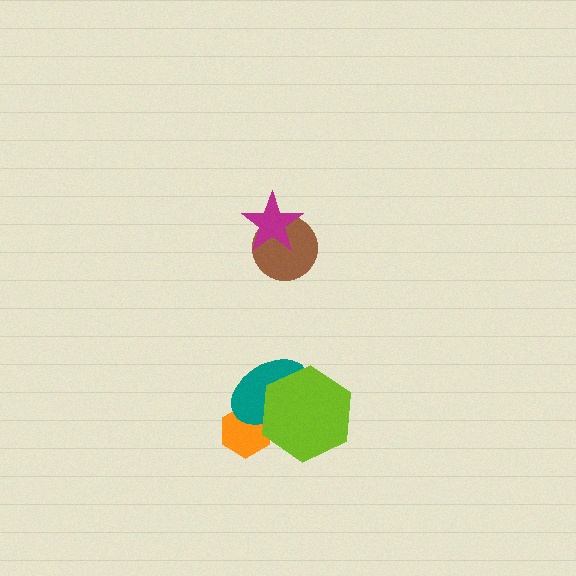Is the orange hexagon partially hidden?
Yes, it is partially covered by another shape.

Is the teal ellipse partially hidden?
Yes, it is partially covered by another shape.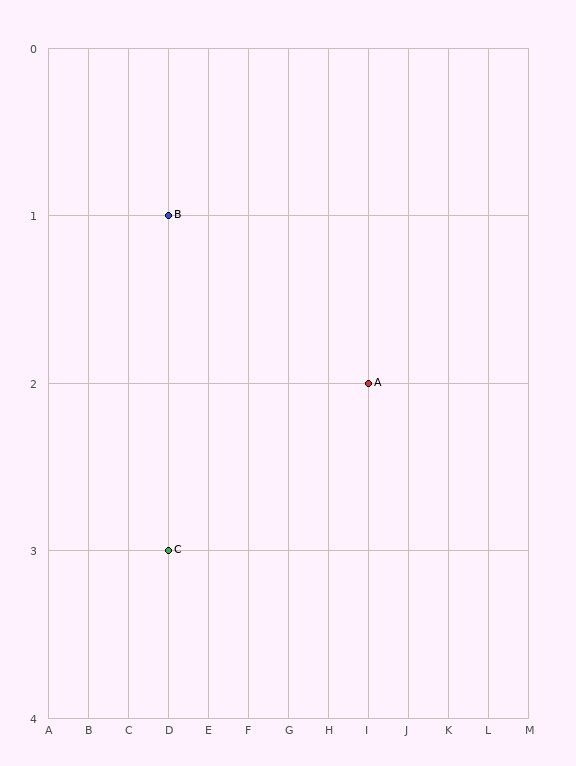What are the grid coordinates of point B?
Point B is at grid coordinates (D, 1).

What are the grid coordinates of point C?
Point C is at grid coordinates (D, 3).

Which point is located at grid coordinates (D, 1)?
Point B is at (D, 1).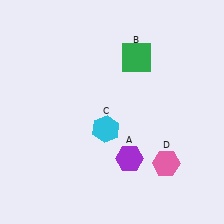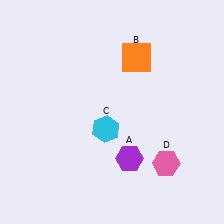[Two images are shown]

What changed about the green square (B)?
In Image 1, B is green. In Image 2, it changed to orange.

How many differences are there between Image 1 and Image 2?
There is 1 difference between the two images.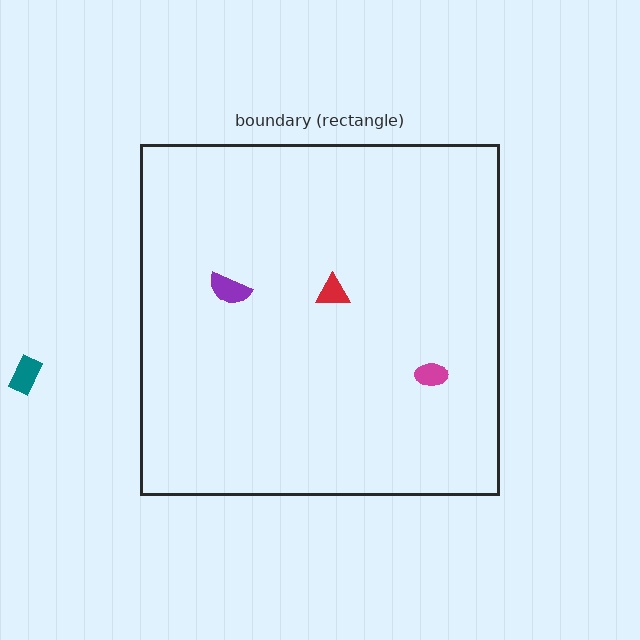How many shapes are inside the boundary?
3 inside, 1 outside.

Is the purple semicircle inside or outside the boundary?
Inside.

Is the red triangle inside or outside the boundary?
Inside.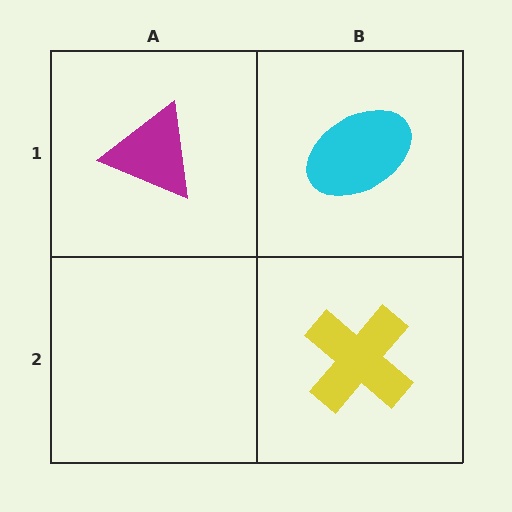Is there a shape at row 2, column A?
No, that cell is empty.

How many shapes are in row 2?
1 shape.